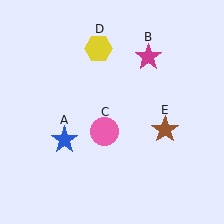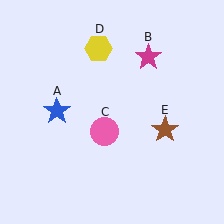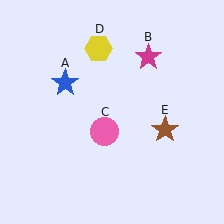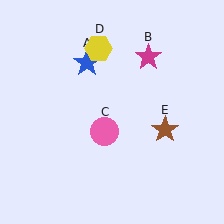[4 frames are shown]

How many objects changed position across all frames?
1 object changed position: blue star (object A).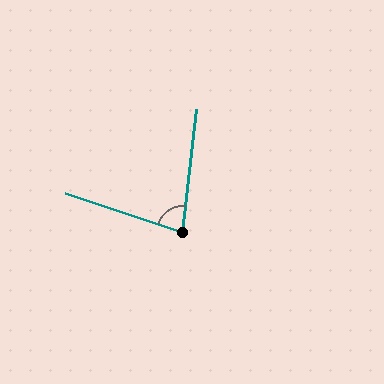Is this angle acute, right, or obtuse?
It is acute.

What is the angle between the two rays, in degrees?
Approximately 78 degrees.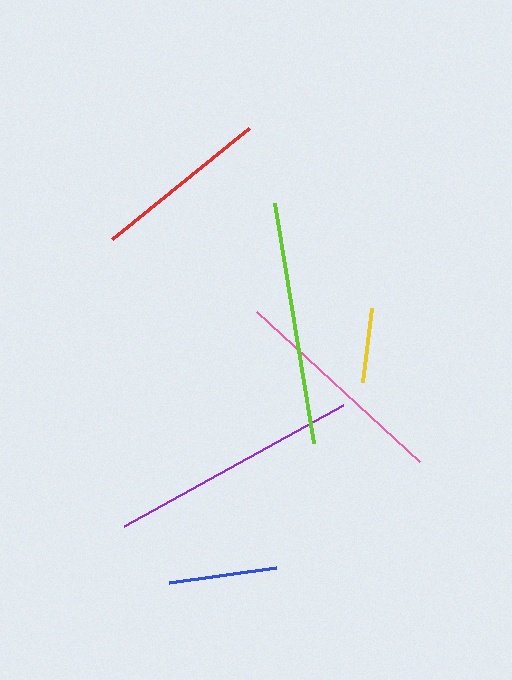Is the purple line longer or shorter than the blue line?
The purple line is longer than the blue line.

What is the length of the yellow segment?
The yellow segment is approximately 75 pixels long.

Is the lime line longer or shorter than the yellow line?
The lime line is longer than the yellow line.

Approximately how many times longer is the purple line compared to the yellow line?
The purple line is approximately 3.3 times the length of the yellow line.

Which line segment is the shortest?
The yellow line is the shortest at approximately 75 pixels.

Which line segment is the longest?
The purple line is the longest at approximately 249 pixels.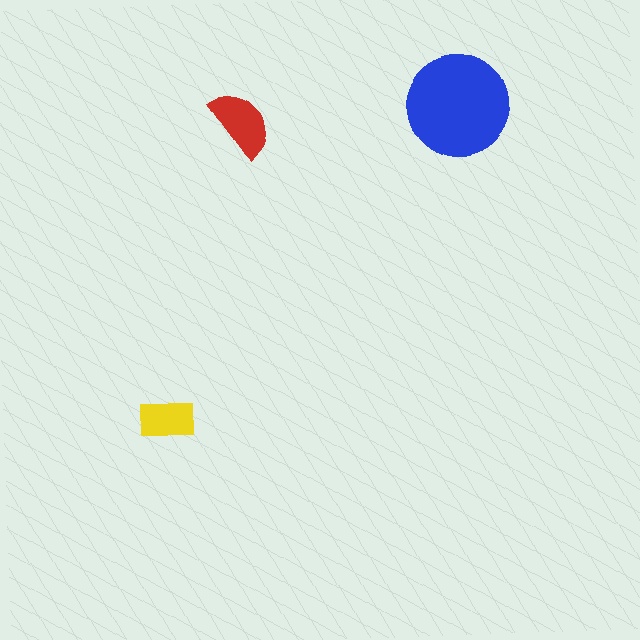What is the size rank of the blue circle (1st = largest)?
1st.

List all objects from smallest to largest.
The yellow rectangle, the red semicircle, the blue circle.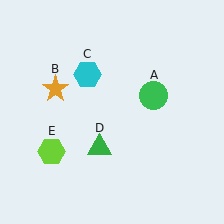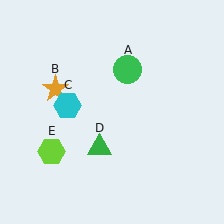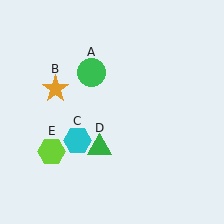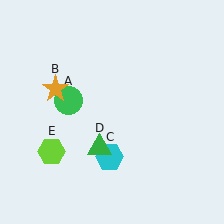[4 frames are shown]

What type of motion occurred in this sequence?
The green circle (object A), cyan hexagon (object C) rotated counterclockwise around the center of the scene.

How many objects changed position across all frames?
2 objects changed position: green circle (object A), cyan hexagon (object C).